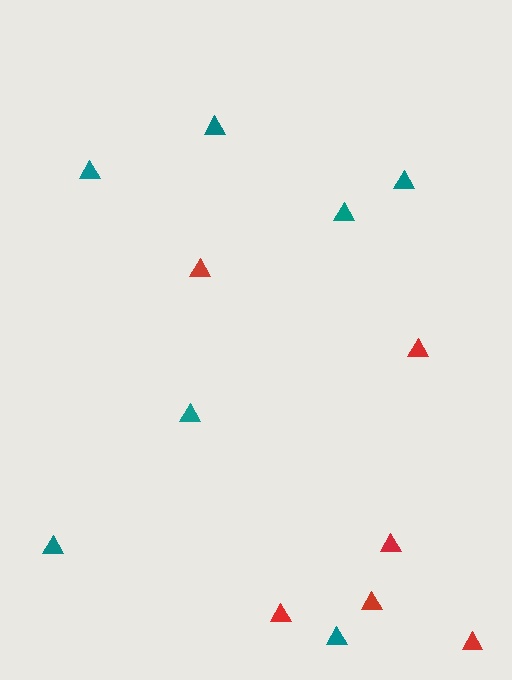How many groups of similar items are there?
There are 2 groups: one group of teal triangles (7) and one group of red triangles (6).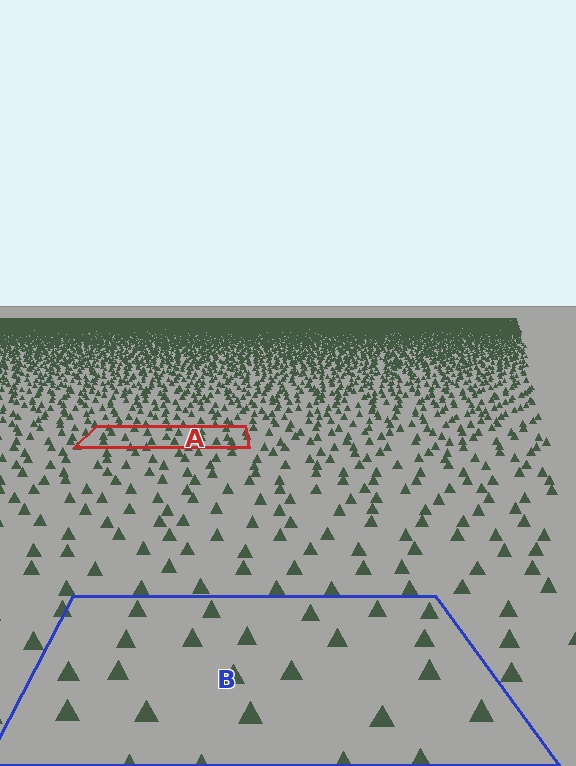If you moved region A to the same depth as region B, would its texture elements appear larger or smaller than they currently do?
They would appear larger. At a closer depth, the same texture elements are projected at a bigger on-screen size.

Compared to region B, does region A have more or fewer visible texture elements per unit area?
Region A has more texture elements per unit area — they are packed more densely because it is farther away.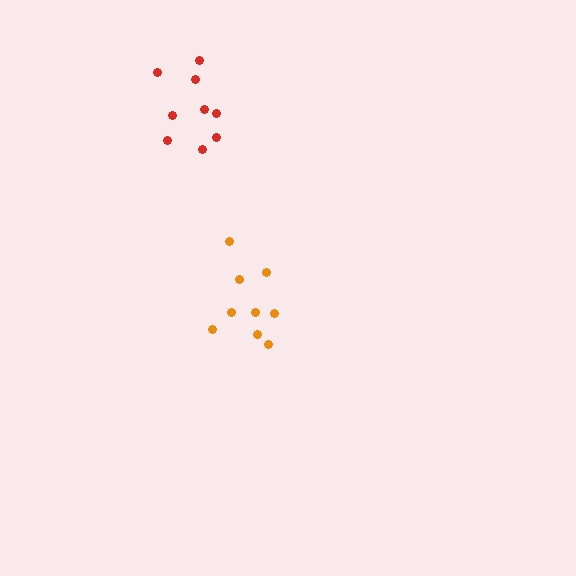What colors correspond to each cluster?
The clusters are colored: red, orange.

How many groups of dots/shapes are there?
There are 2 groups.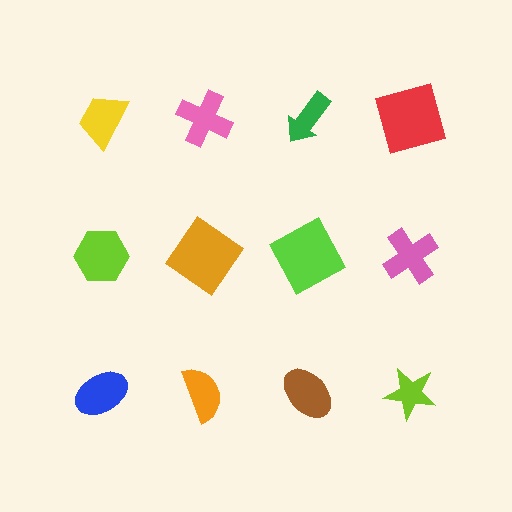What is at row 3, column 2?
An orange semicircle.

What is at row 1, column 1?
A yellow trapezoid.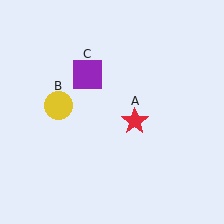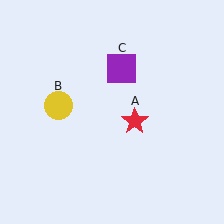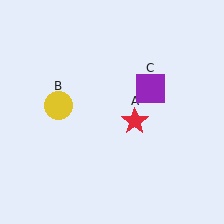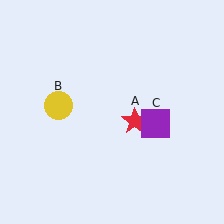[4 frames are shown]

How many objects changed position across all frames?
1 object changed position: purple square (object C).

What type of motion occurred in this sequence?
The purple square (object C) rotated clockwise around the center of the scene.